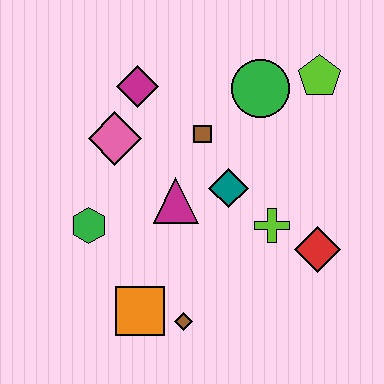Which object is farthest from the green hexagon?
The lime pentagon is farthest from the green hexagon.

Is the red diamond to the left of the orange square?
No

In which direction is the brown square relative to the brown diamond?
The brown square is above the brown diamond.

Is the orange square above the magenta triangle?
No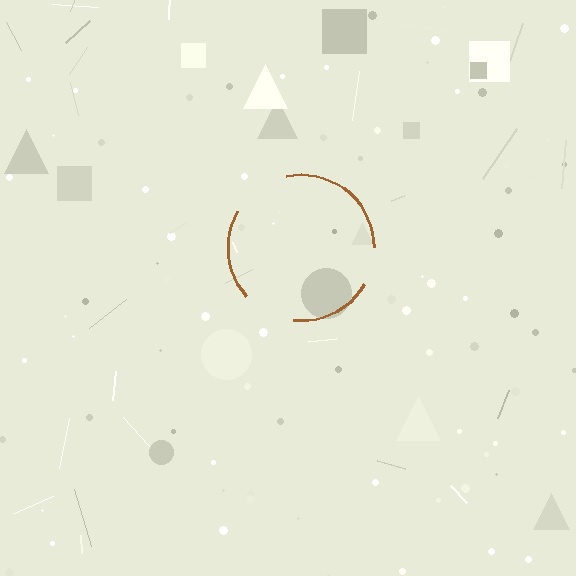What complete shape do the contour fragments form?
The contour fragments form a circle.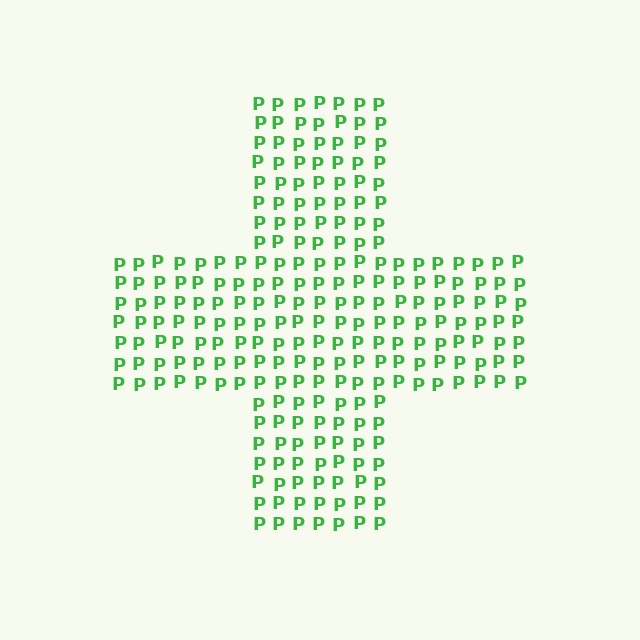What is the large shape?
The large shape is a cross.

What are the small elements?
The small elements are letter P's.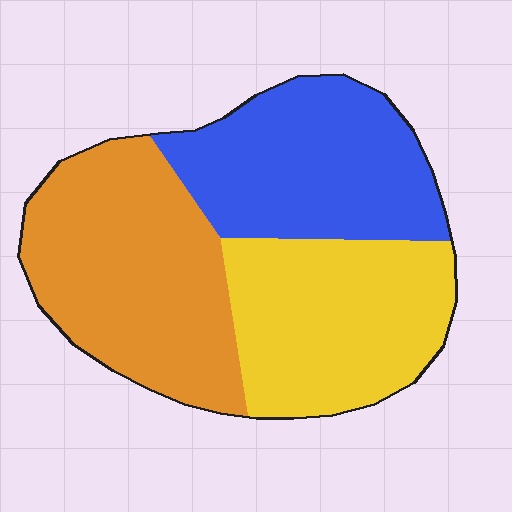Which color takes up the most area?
Orange, at roughly 35%.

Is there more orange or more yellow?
Orange.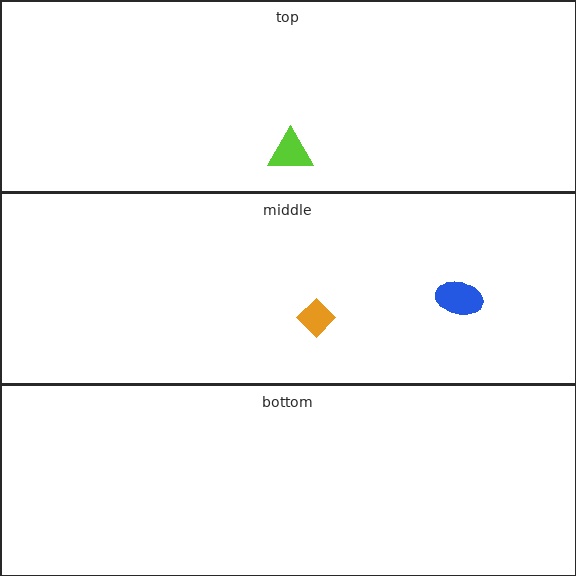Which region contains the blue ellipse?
The middle region.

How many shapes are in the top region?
1.